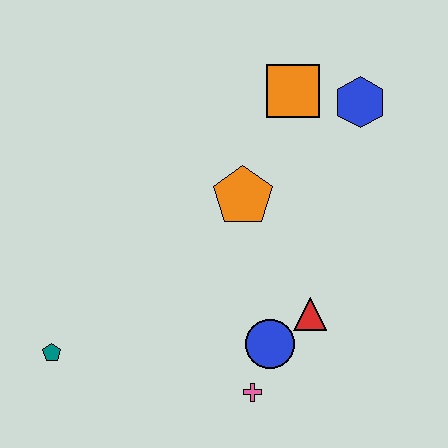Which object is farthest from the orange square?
The teal pentagon is farthest from the orange square.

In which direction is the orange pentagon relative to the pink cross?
The orange pentagon is above the pink cross.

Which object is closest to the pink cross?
The blue circle is closest to the pink cross.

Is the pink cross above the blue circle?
No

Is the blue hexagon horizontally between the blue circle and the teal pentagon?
No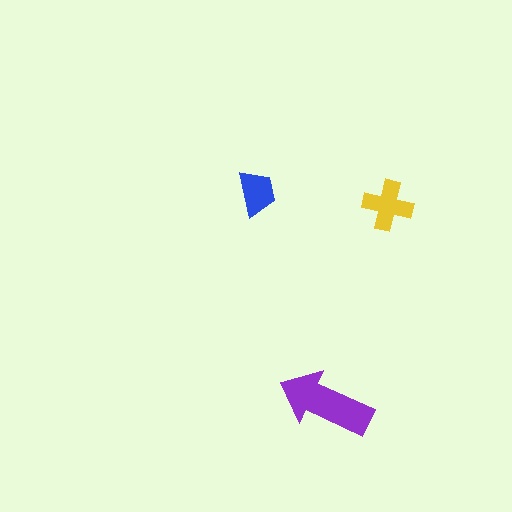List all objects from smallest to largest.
The blue trapezoid, the yellow cross, the purple arrow.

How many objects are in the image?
There are 3 objects in the image.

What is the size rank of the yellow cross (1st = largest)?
2nd.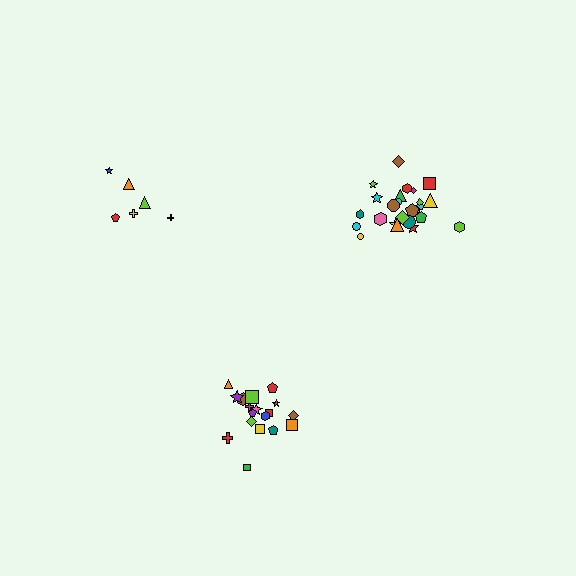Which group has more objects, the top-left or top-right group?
The top-right group.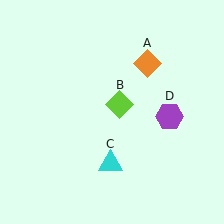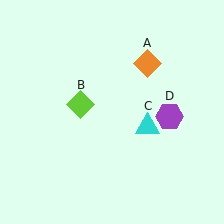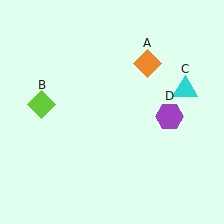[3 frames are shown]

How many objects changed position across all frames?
2 objects changed position: lime diamond (object B), cyan triangle (object C).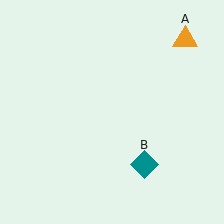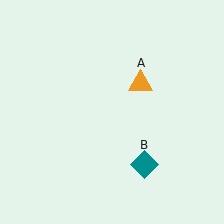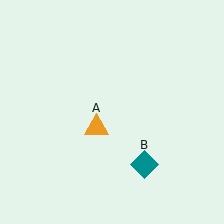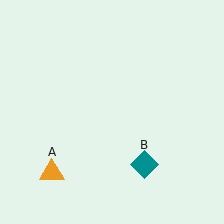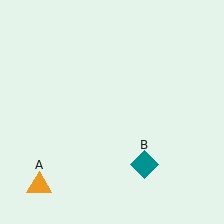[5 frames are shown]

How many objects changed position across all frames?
1 object changed position: orange triangle (object A).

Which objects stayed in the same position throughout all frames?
Teal diamond (object B) remained stationary.